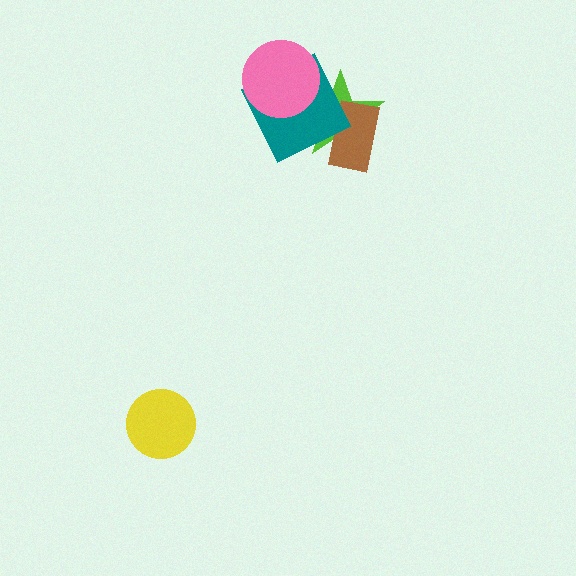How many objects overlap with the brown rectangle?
2 objects overlap with the brown rectangle.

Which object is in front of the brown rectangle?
The teal square is in front of the brown rectangle.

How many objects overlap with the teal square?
3 objects overlap with the teal square.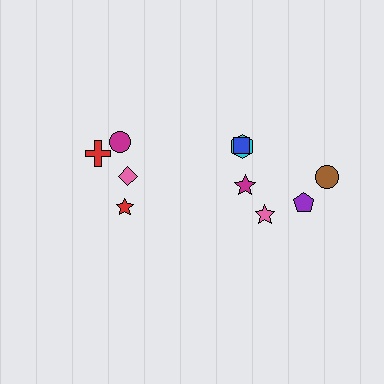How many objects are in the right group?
There are 6 objects.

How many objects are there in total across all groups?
There are 10 objects.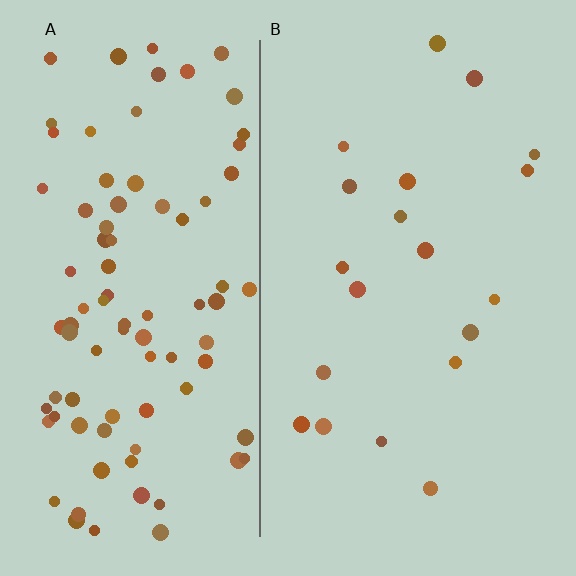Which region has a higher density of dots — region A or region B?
A (the left).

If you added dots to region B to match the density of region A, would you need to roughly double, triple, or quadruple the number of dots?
Approximately quadruple.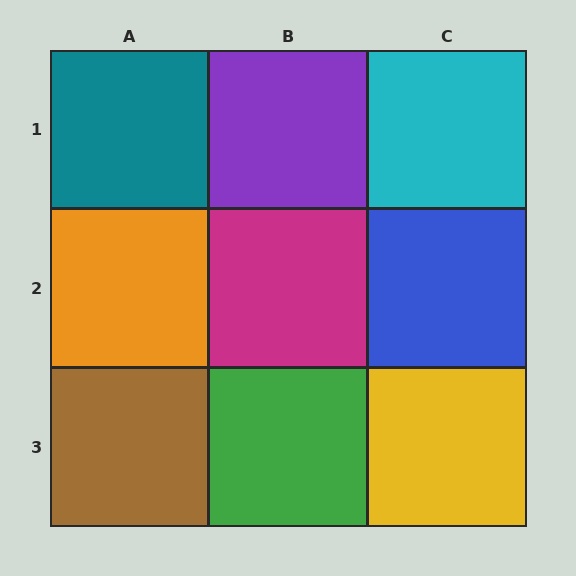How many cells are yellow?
1 cell is yellow.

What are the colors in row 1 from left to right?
Teal, purple, cyan.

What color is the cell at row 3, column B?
Green.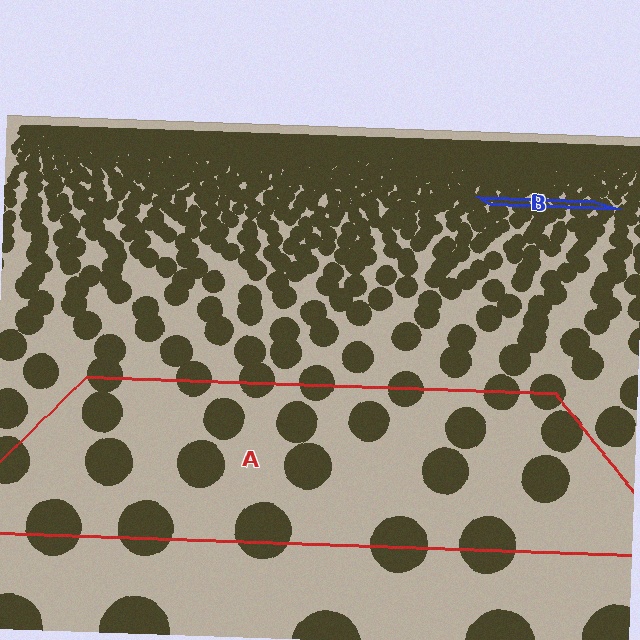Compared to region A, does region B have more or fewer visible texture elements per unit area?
Region B has more texture elements per unit area — they are packed more densely because it is farther away.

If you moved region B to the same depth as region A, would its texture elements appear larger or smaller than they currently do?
They would appear larger. At a closer depth, the same texture elements are projected at a bigger on-screen size.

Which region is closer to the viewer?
Region A is closer. The texture elements there are larger and more spread out.